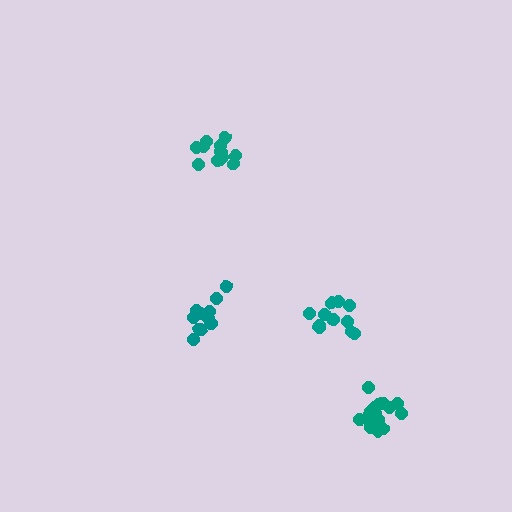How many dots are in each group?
Group 1: 13 dots, Group 2: 11 dots, Group 3: 16 dots, Group 4: 11 dots (51 total).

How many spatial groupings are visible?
There are 4 spatial groupings.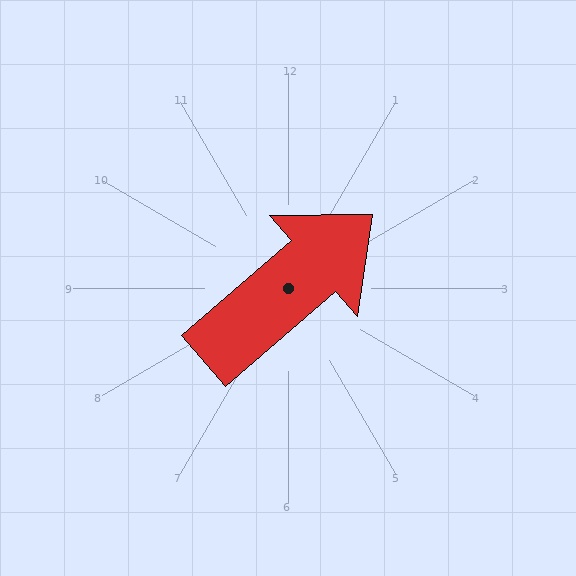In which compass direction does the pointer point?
Northeast.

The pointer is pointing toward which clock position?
Roughly 2 o'clock.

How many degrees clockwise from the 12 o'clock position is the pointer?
Approximately 49 degrees.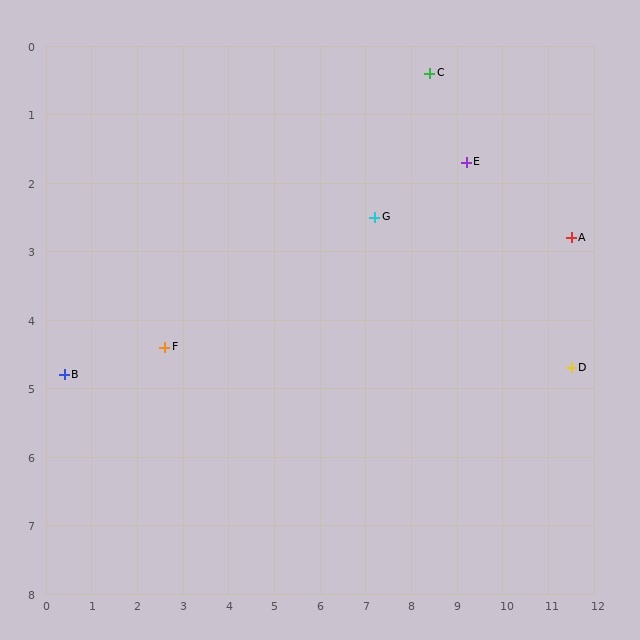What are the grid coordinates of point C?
Point C is at approximately (8.4, 0.4).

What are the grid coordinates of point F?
Point F is at approximately (2.6, 4.4).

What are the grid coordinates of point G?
Point G is at approximately (7.2, 2.5).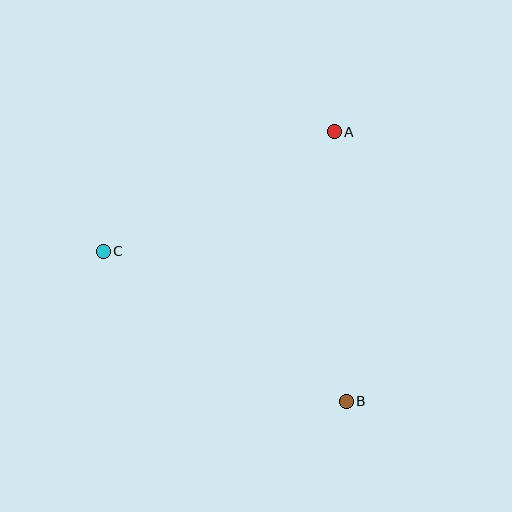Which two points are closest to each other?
Points A and C are closest to each other.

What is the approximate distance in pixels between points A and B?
The distance between A and B is approximately 270 pixels.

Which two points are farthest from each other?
Points B and C are farthest from each other.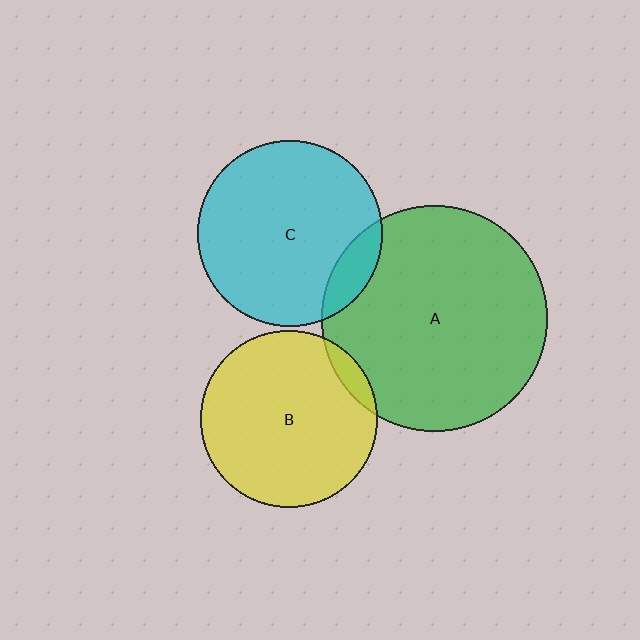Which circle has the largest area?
Circle A (green).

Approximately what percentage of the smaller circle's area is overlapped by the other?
Approximately 5%.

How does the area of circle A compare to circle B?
Approximately 1.6 times.